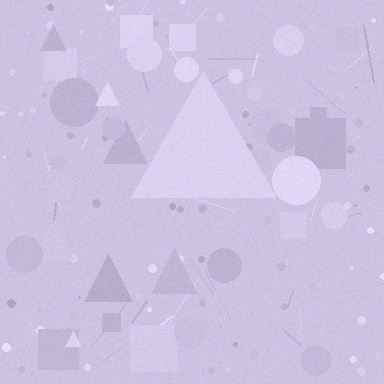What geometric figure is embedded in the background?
A triangle is embedded in the background.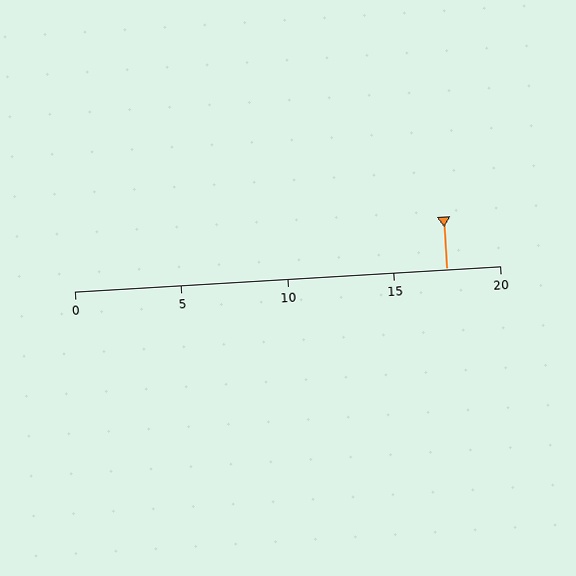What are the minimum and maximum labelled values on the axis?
The axis runs from 0 to 20.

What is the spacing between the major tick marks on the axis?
The major ticks are spaced 5 apart.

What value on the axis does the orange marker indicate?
The marker indicates approximately 17.5.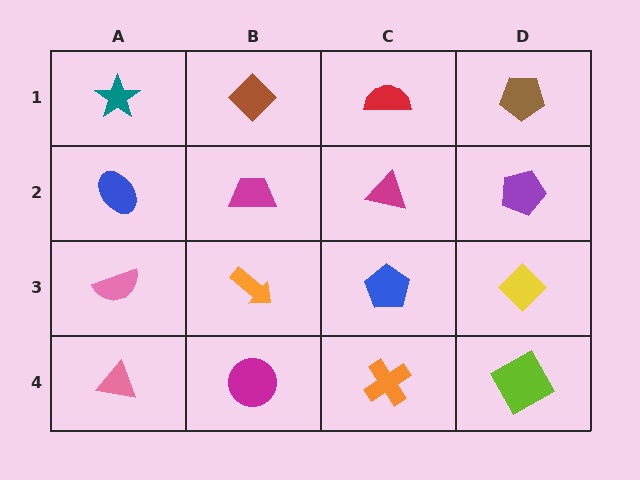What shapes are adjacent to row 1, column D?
A purple pentagon (row 2, column D), a red semicircle (row 1, column C).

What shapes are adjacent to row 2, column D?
A brown pentagon (row 1, column D), a yellow diamond (row 3, column D), a magenta triangle (row 2, column C).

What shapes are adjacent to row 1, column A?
A blue ellipse (row 2, column A), a brown diamond (row 1, column B).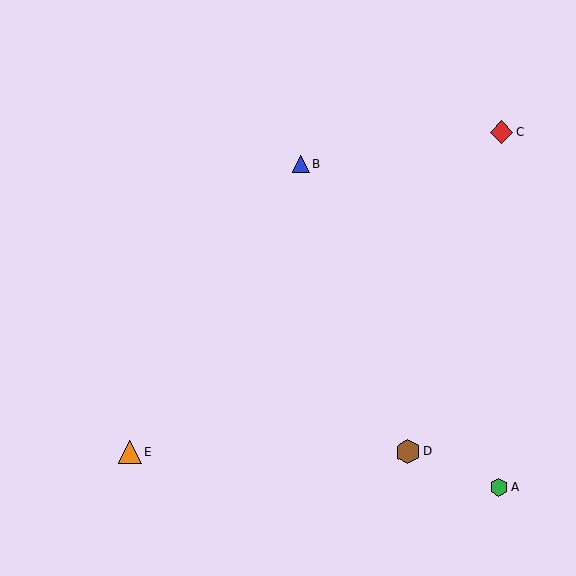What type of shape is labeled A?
Shape A is a green hexagon.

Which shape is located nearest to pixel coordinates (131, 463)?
The orange triangle (labeled E) at (130, 452) is nearest to that location.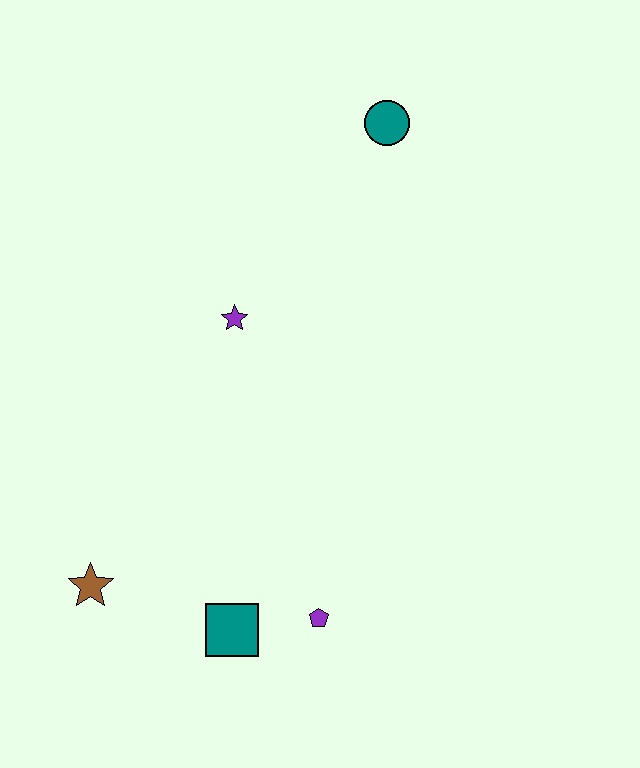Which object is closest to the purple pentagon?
The teal square is closest to the purple pentagon.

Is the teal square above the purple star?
No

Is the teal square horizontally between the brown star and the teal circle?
Yes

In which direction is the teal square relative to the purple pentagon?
The teal square is to the left of the purple pentagon.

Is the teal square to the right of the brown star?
Yes